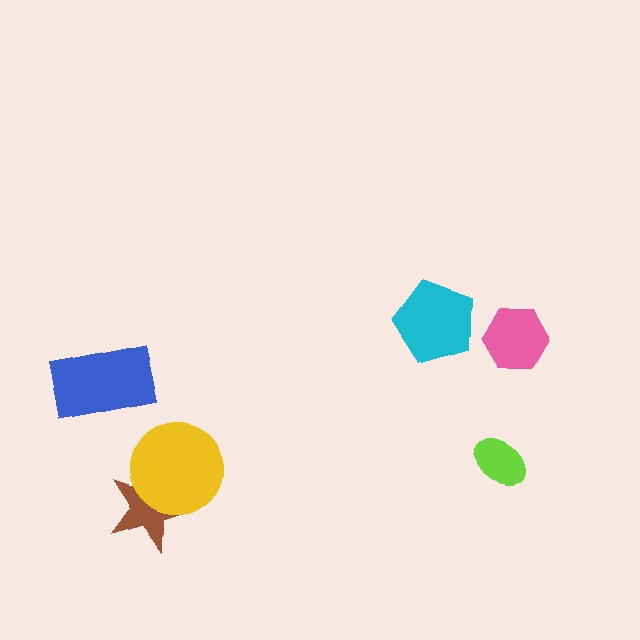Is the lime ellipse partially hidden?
No, no other shape covers it.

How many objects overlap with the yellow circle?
1 object overlaps with the yellow circle.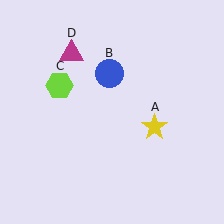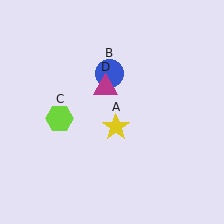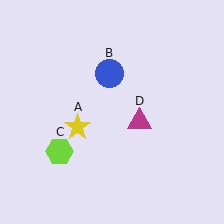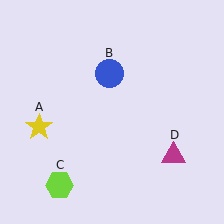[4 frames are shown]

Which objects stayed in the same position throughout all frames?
Blue circle (object B) remained stationary.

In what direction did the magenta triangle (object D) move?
The magenta triangle (object D) moved down and to the right.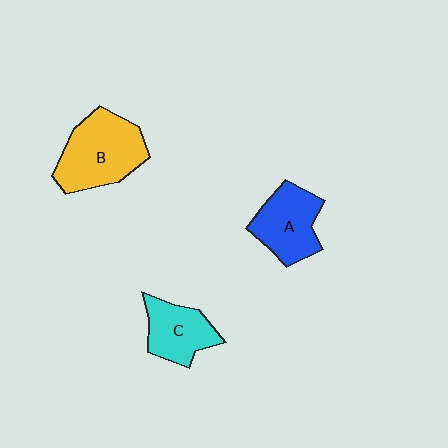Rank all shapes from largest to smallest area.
From largest to smallest: B (yellow), A (blue), C (cyan).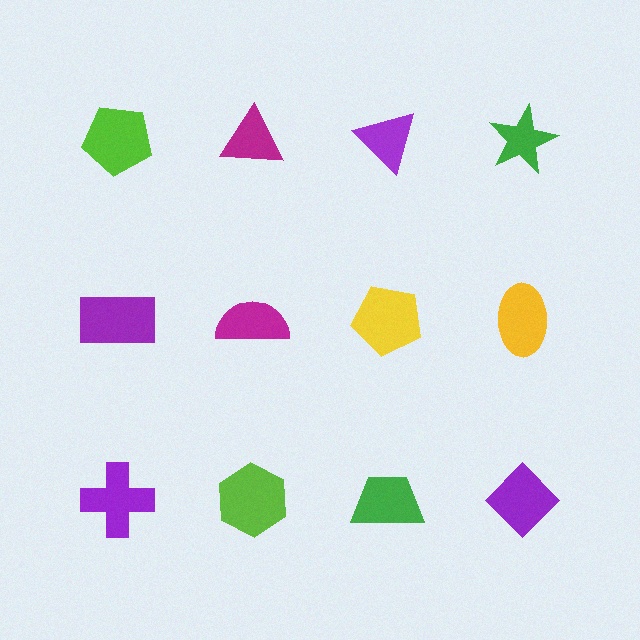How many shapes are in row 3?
4 shapes.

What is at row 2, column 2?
A magenta semicircle.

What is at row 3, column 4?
A purple diamond.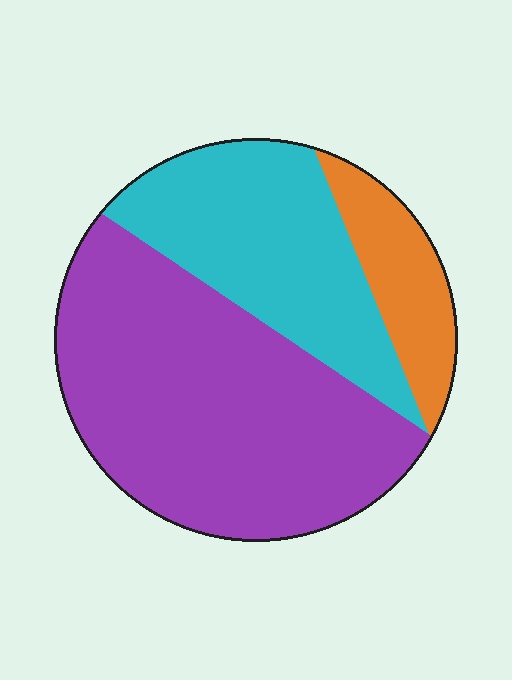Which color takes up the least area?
Orange, at roughly 15%.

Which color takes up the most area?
Purple, at roughly 55%.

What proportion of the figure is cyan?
Cyan covers roughly 30% of the figure.